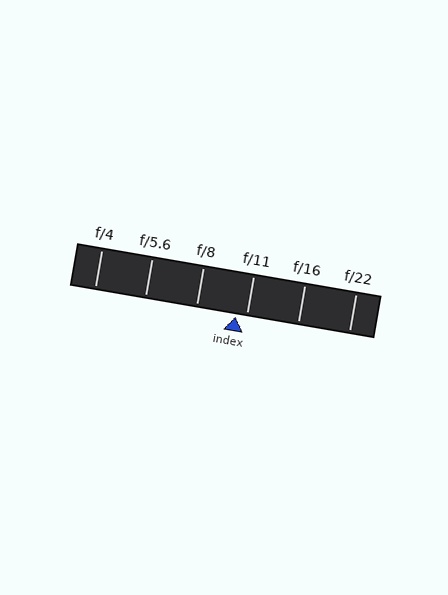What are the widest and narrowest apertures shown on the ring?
The widest aperture shown is f/4 and the narrowest is f/22.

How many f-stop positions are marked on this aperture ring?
There are 6 f-stop positions marked.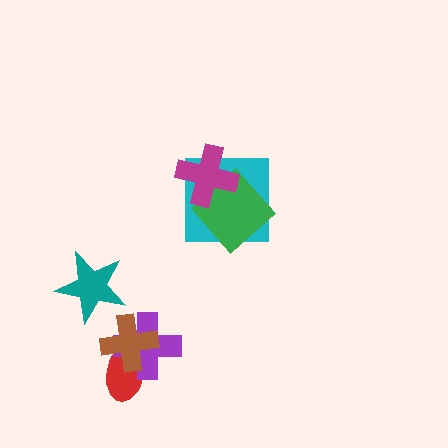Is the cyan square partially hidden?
Yes, it is partially covered by another shape.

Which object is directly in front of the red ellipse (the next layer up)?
The purple cross is directly in front of the red ellipse.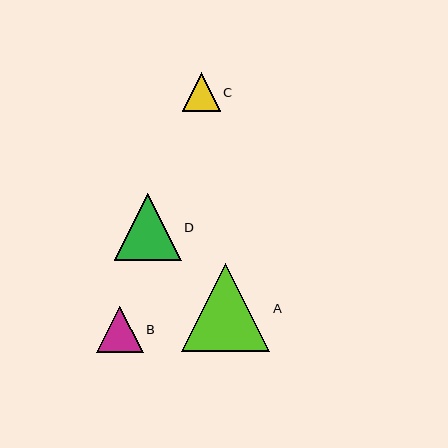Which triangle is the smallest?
Triangle C is the smallest with a size of approximately 38 pixels.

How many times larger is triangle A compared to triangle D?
Triangle A is approximately 1.3 times the size of triangle D.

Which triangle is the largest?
Triangle A is the largest with a size of approximately 88 pixels.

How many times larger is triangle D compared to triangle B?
Triangle D is approximately 1.4 times the size of triangle B.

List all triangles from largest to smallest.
From largest to smallest: A, D, B, C.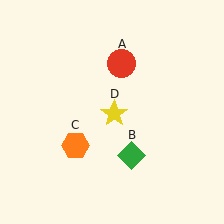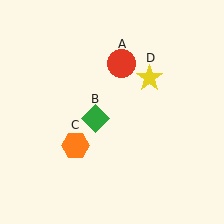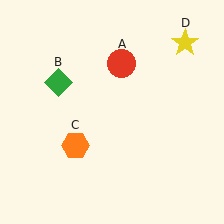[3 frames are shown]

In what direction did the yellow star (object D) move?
The yellow star (object D) moved up and to the right.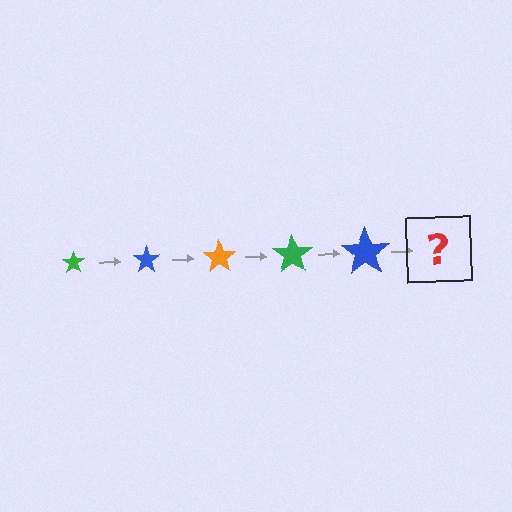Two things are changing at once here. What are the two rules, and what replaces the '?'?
The two rules are that the star grows larger each step and the color cycles through green, blue, and orange. The '?' should be an orange star, larger than the previous one.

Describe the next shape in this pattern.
It should be an orange star, larger than the previous one.